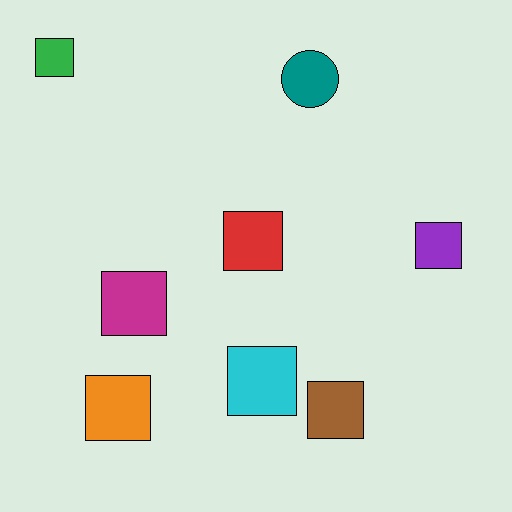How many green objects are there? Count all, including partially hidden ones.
There is 1 green object.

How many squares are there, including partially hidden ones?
There are 7 squares.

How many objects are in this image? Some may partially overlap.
There are 8 objects.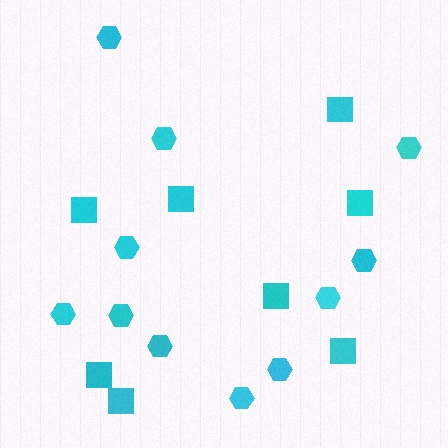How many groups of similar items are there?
There are 2 groups: one group of squares (8) and one group of hexagons (11).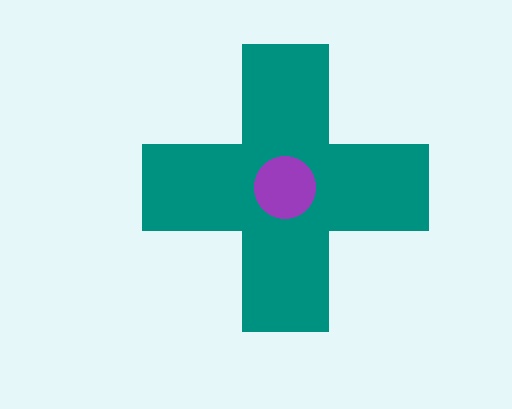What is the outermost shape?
The teal cross.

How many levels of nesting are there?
2.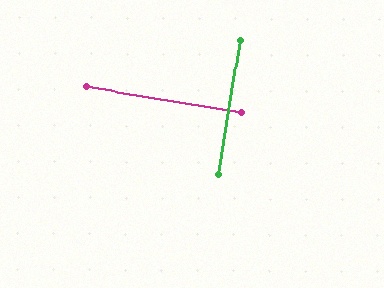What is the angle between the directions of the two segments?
Approximately 90 degrees.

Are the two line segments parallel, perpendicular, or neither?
Perpendicular — they meet at approximately 90°.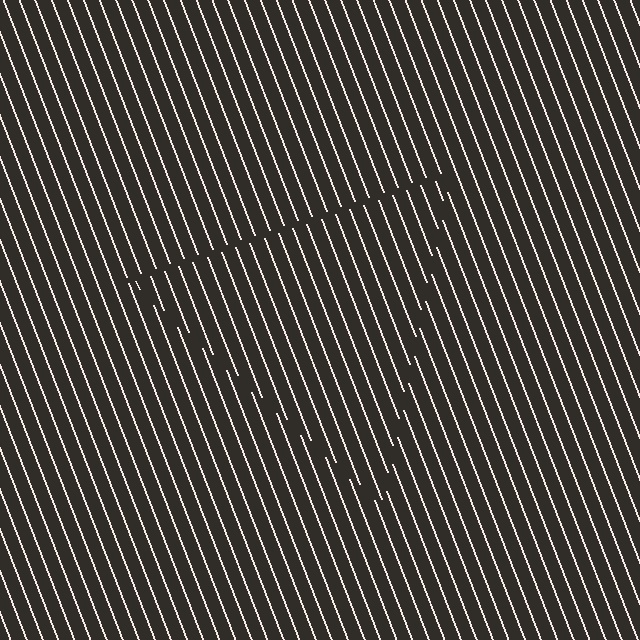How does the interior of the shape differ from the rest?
The interior of the shape contains the same grating, shifted by half a period — the contour is defined by the phase discontinuity where line-ends from the inner and outer gratings abut.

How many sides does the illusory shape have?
3 sides — the line-ends trace a triangle.